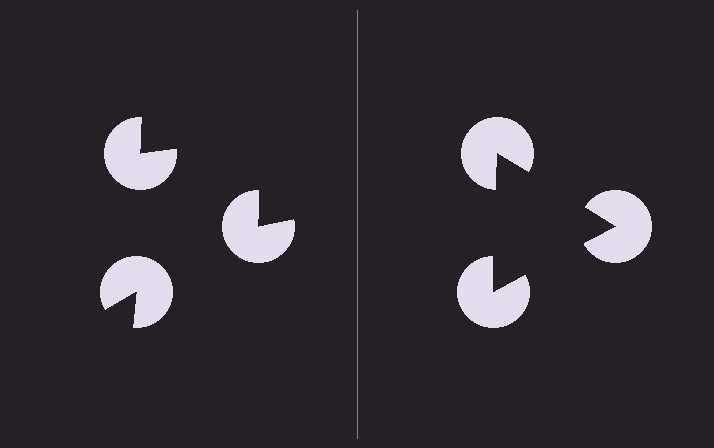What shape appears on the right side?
An illusory triangle.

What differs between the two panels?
The pac-man discs are positioned identically on both sides; only the wedge orientations differ. On the right they align to a triangle; on the left they are misaligned.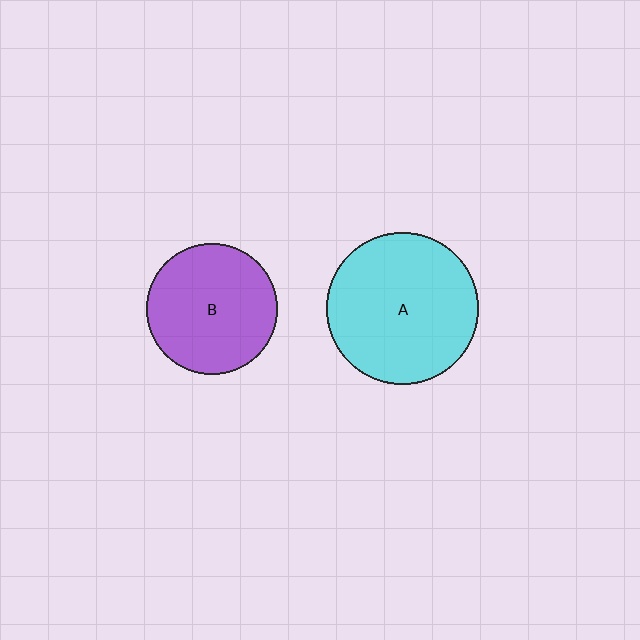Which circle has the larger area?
Circle A (cyan).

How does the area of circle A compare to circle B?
Approximately 1.3 times.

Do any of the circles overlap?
No, none of the circles overlap.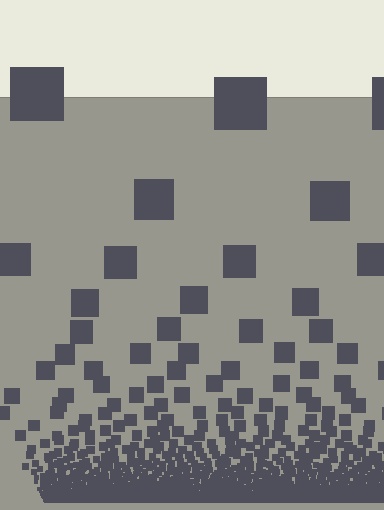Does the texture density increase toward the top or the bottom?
Density increases toward the bottom.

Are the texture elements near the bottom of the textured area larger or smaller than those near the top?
Smaller. The gradient is inverted — elements near the bottom are smaller and denser.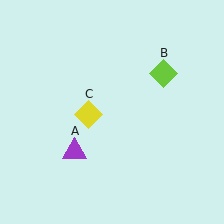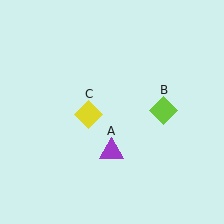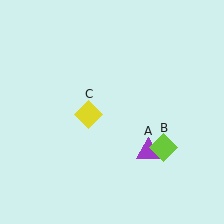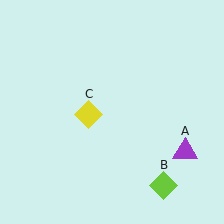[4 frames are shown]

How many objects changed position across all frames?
2 objects changed position: purple triangle (object A), lime diamond (object B).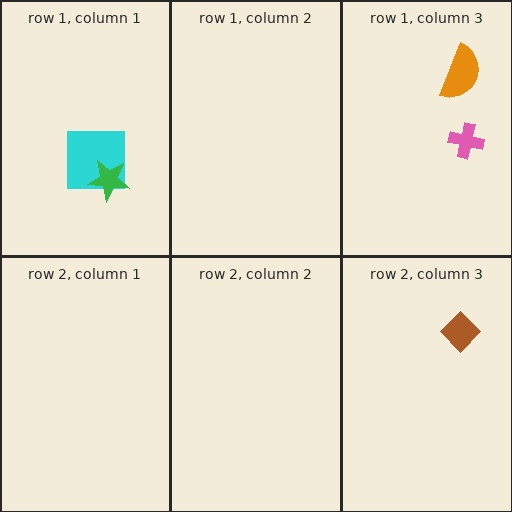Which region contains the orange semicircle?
The row 1, column 3 region.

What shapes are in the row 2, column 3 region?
The brown diamond.